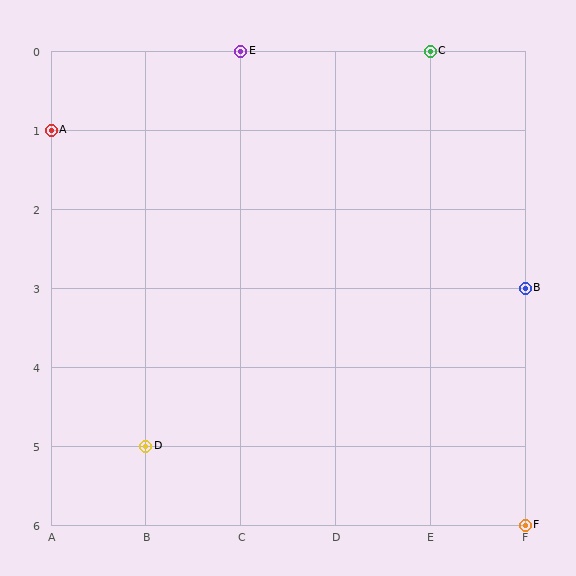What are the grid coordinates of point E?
Point E is at grid coordinates (C, 0).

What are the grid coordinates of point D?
Point D is at grid coordinates (B, 5).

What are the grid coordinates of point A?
Point A is at grid coordinates (A, 1).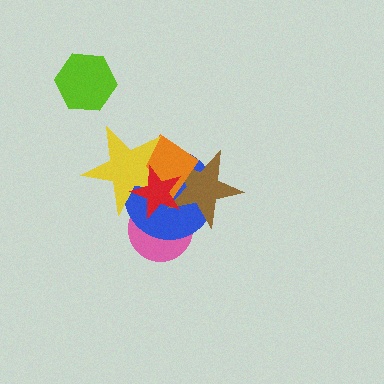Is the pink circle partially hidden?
Yes, it is partially covered by another shape.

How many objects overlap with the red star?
5 objects overlap with the red star.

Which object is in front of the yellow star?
The red star is in front of the yellow star.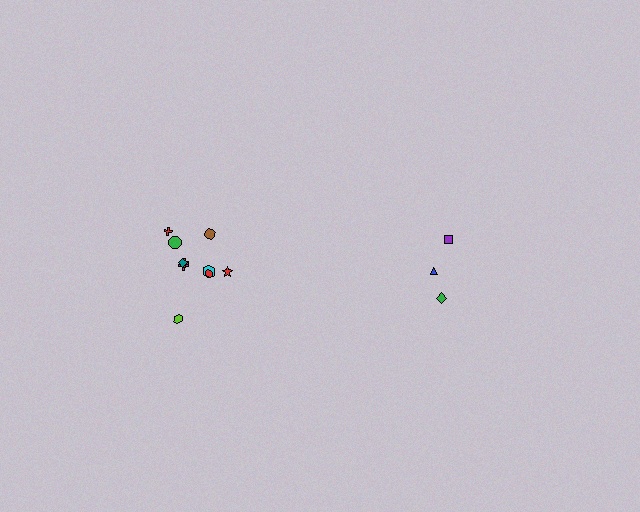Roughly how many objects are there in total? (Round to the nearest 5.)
Roughly 15 objects in total.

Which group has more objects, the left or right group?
The left group.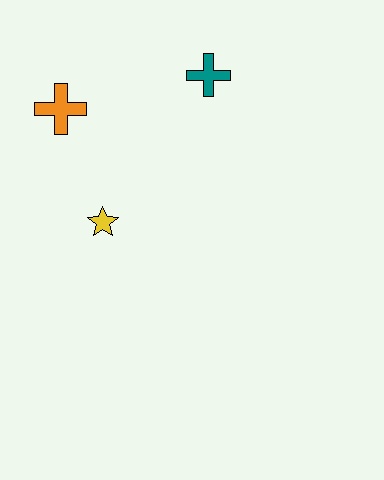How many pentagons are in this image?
There are no pentagons.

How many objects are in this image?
There are 3 objects.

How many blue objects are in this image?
There are no blue objects.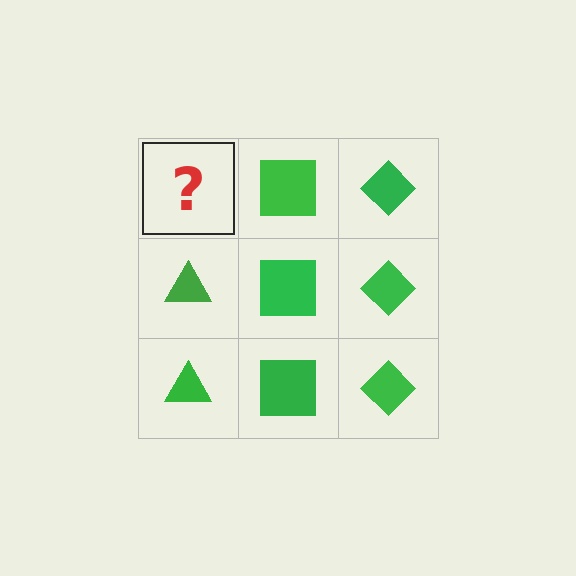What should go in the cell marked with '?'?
The missing cell should contain a green triangle.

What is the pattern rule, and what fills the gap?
The rule is that each column has a consistent shape. The gap should be filled with a green triangle.